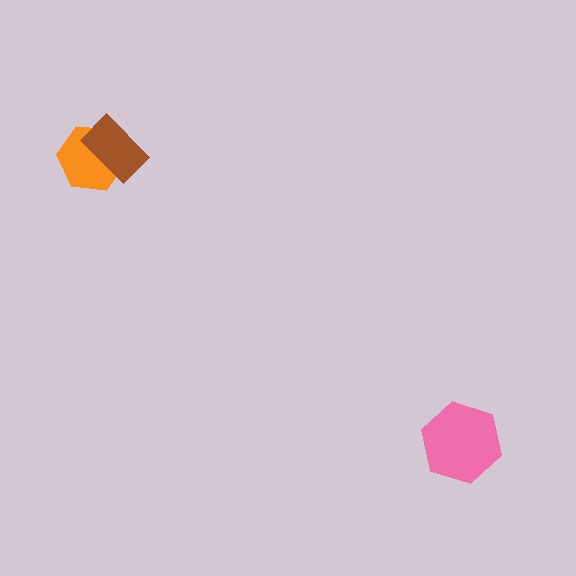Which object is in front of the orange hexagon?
The brown rectangle is in front of the orange hexagon.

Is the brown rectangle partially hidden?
No, no other shape covers it.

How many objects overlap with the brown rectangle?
1 object overlaps with the brown rectangle.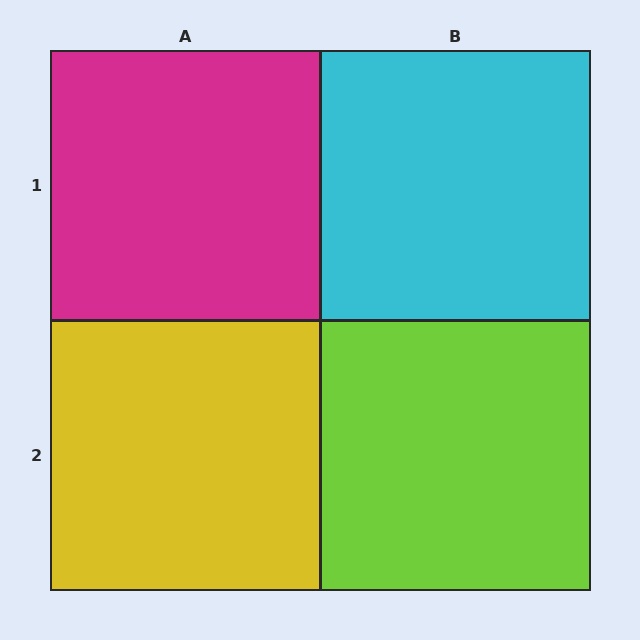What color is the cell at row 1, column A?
Magenta.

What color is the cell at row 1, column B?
Cyan.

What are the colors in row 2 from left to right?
Yellow, lime.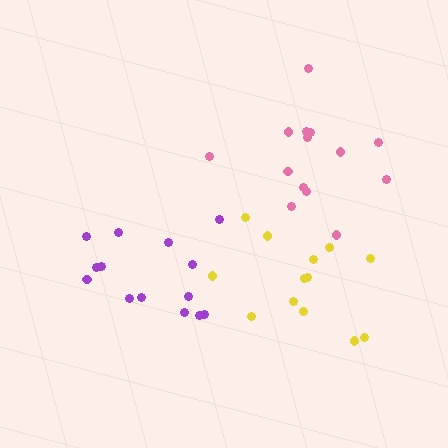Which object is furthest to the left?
The purple cluster is leftmost.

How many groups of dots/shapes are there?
There are 3 groups.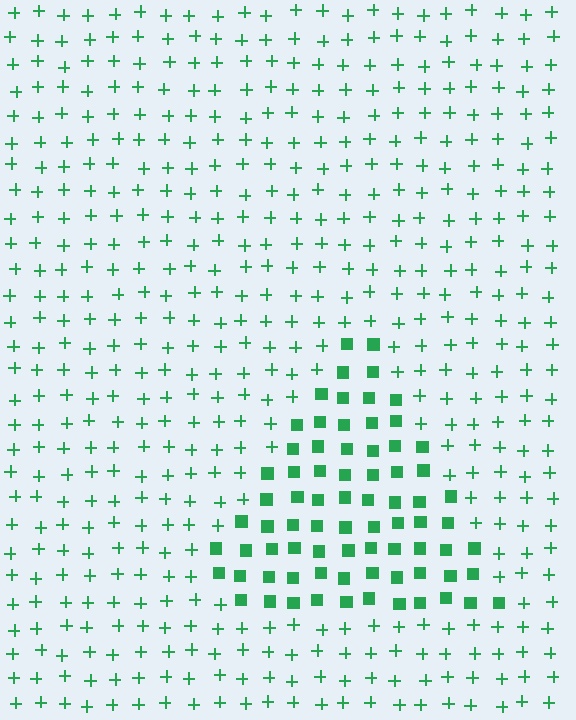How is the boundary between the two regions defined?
The boundary is defined by a change in element shape: squares inside vs. plus signs outside. All elements share the same color and spacing.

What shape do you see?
I see a triangle.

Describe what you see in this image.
The image is filled with small green elements arranged in a uniform grid. A triangle-shaped region contains squares, while the surrounding area contains plus signs. The boundary is defined purely by the change in element shape.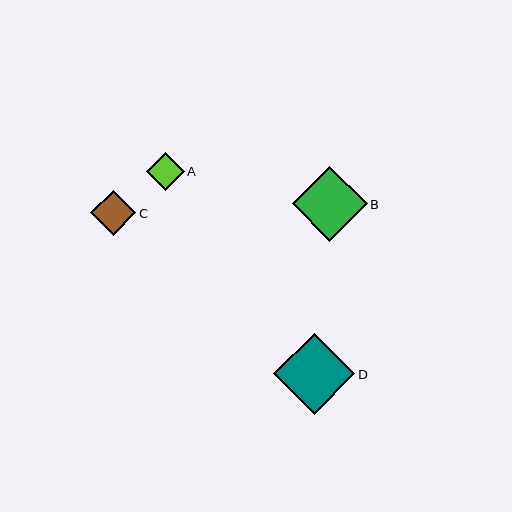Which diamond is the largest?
Diamond D is the largest with a size of approximately 81 pixels.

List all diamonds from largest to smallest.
From largest to smallest: D, B, C, A.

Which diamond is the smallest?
Diamond A is the smallest with a size of approximately 37 pixels.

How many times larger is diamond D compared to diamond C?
Diamond D is approximately 1.8 times the size of diamond C.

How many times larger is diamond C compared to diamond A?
Diamond C is approximately 1.2 times the size of diamond A.